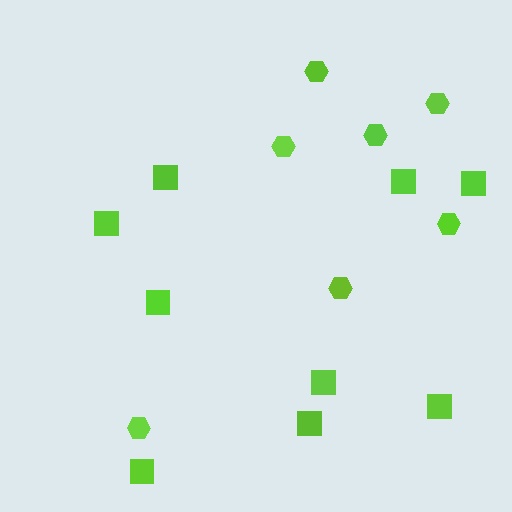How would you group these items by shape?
There are 2 groups: one group of hexagons (7) and one group of squares (9).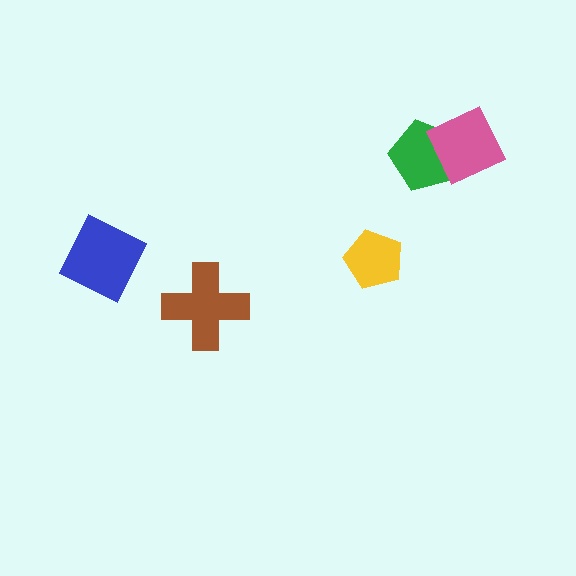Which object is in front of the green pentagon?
The pink diamond is in front of the green pentagon.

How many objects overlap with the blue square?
0 objects overlap with the blue square.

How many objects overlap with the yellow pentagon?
0 objects overlap with the yellow pentagon.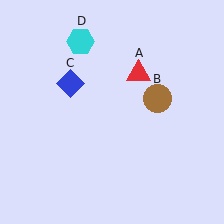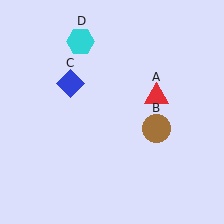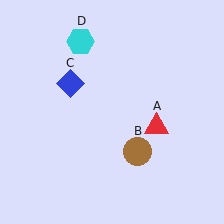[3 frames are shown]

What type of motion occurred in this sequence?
The red triangle (object A), brown circle (object B) rotated clockwise around the center of the scene.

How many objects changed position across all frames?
2 objects changed position: red triangle (object A), brown circle (object B).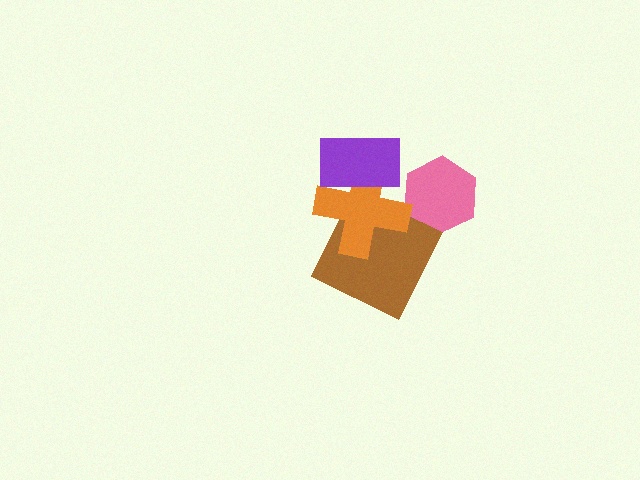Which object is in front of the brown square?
The orange cross is in front of the brown square.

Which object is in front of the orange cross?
The purple rectangle is in front of the orange cross.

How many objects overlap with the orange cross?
2 objects overlap with the orange cross.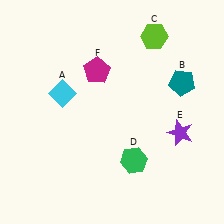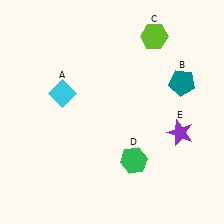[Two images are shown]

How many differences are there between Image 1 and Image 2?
There is 1 difference between the two images.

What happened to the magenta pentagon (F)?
The magenta pentagon (F) was removed in Image 2. It was in the top-left area of Image 1.